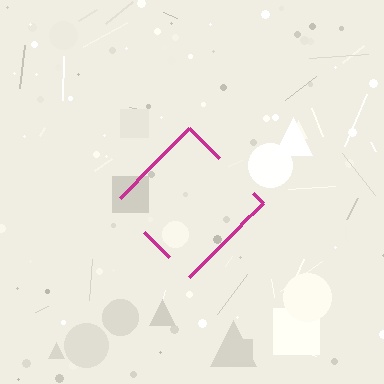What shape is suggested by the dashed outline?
The dashed outline suggests a diamond.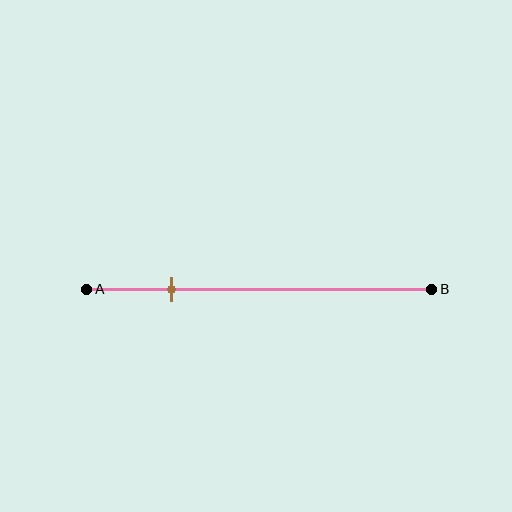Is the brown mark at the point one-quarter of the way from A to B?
Yes, the mark is approximately at the one-quarter point.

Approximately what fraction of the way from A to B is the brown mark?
The brown mark is approximately 25% of the way from A to B.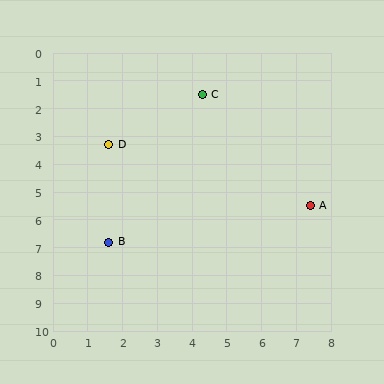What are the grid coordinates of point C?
Point C is at approximately (4.3, 1.5).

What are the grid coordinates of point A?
Point A is at approximately (7.4, 5.5).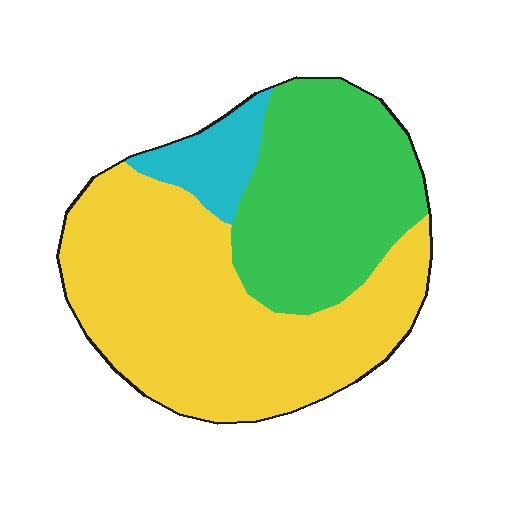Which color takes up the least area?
Cyan, at roughly 10%.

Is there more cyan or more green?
Green.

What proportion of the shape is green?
Green takes up between a third and a half of the shape.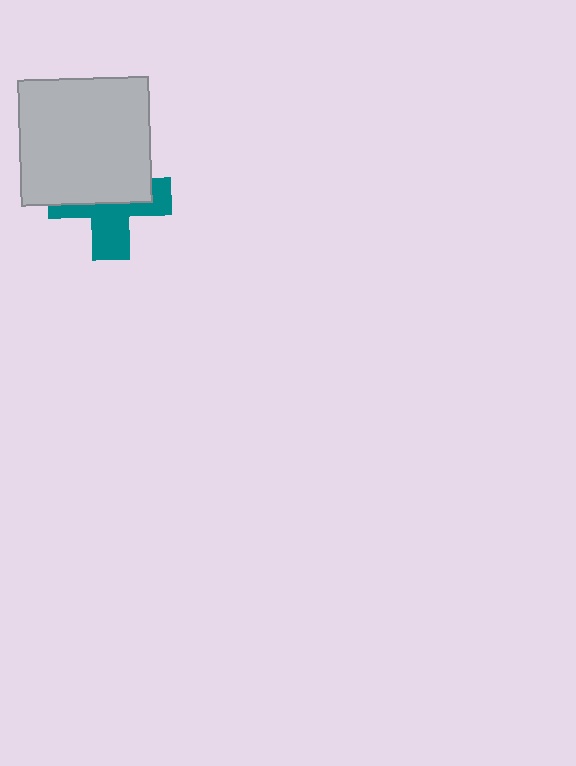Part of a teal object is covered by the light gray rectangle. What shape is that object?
It is a cross.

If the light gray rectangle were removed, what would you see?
You would see the complete teal cross.